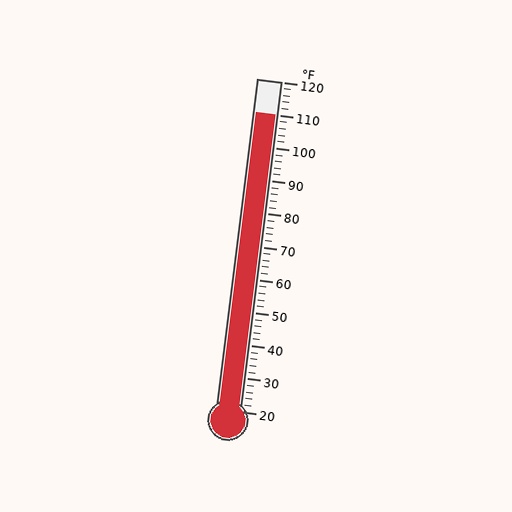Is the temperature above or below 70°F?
The temperature is above 70°F.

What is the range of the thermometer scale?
The thermometer scale ranges from 20°F to 120°F.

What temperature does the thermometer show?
The thermometer shows approximately 110°F.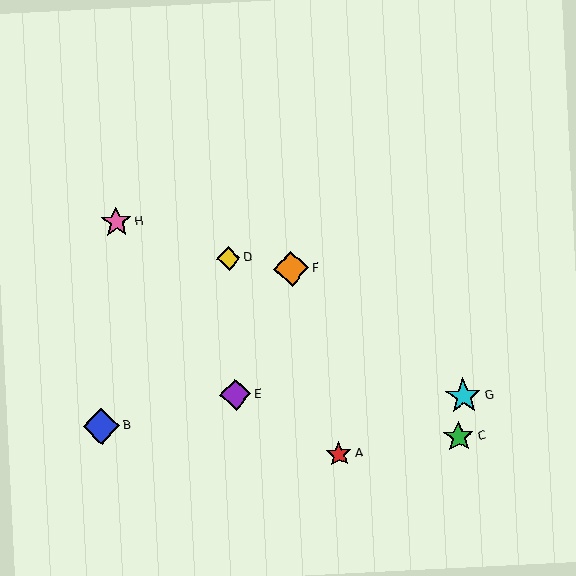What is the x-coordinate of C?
Object C is at x≈459.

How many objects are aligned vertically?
2 objects (D, E) are aligned vertically.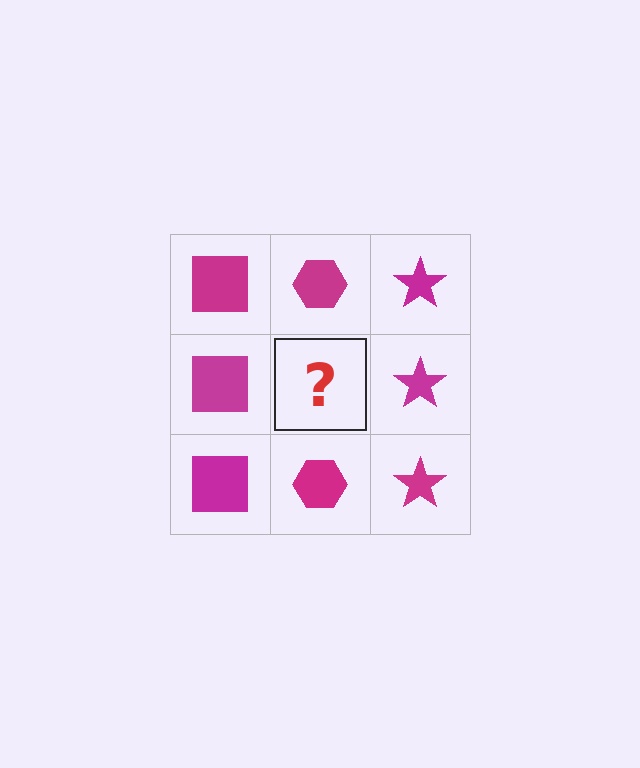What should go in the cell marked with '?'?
The missing cell should contain a magenta hexagon.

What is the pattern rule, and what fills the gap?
The rule is that each column has a consistent shape. The gap should be filled with a magenta hexagon.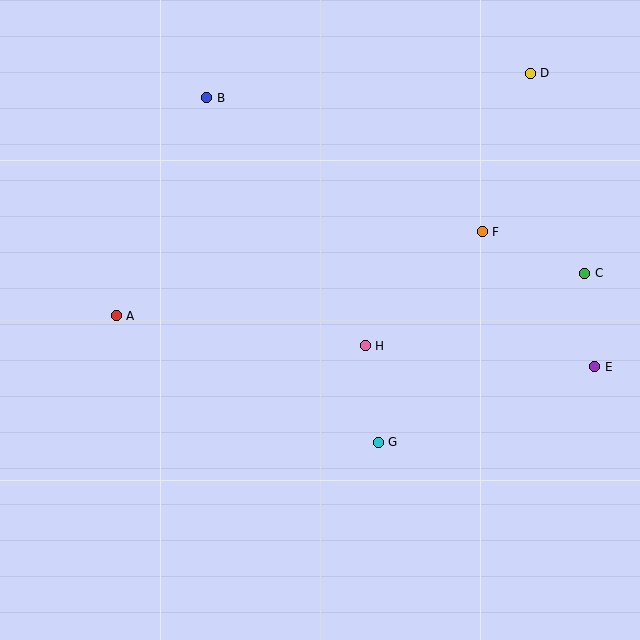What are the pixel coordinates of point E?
Point E is at (595, 367).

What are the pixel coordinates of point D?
Point D is at (530, 73).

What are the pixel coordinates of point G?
Point G is at (378, 442).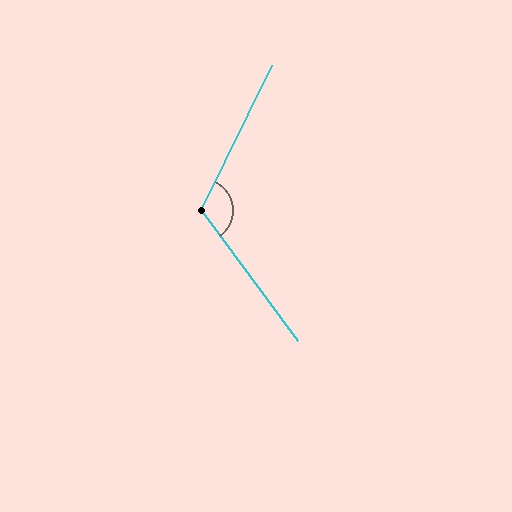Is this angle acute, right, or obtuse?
It is obtuse.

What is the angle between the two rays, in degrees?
Approximately 117 degrees.